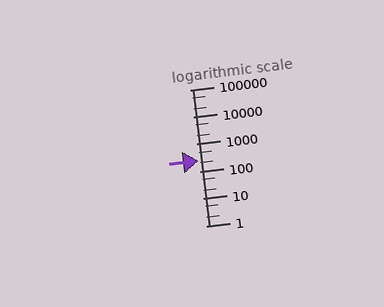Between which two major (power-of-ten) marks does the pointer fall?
The pointer is between 100 and 1000.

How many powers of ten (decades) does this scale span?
The scale spans 5 decades, from 1 to 100000.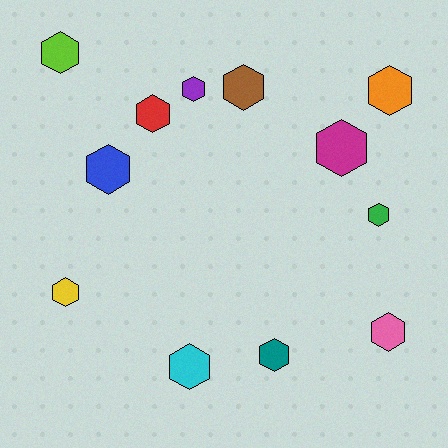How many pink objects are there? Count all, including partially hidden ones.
There is 1 pink object.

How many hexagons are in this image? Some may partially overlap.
There are 12 hexagons.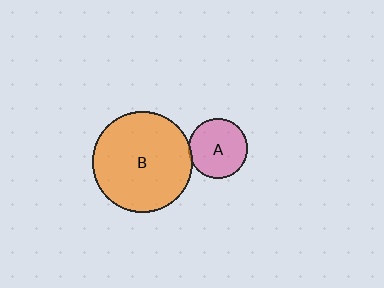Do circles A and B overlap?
Yes.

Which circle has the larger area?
Circle B (orange).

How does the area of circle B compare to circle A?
Approximately 2.8 times.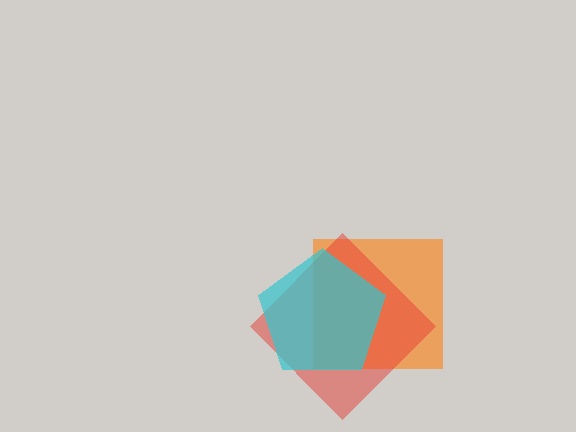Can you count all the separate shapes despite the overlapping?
Yes, there are 3 separate shapes.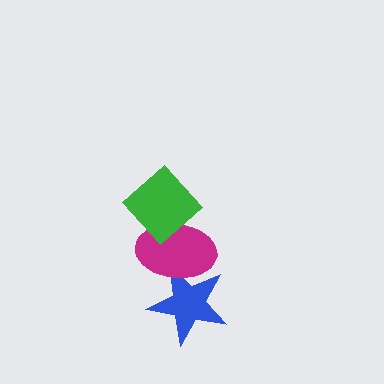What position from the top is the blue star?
The blue star is 3rd from the top.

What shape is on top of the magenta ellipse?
The green diamond is on top of the magenta ellipse.